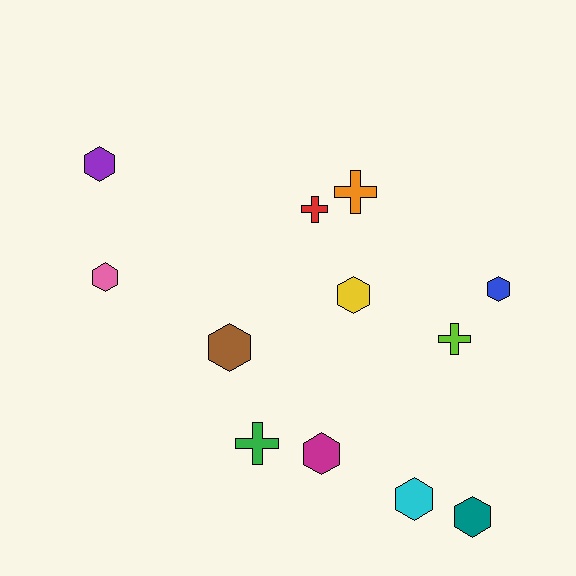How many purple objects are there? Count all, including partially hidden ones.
There is 1 purple object.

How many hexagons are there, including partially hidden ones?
There are 8 hexagons.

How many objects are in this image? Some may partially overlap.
There are 12 objects.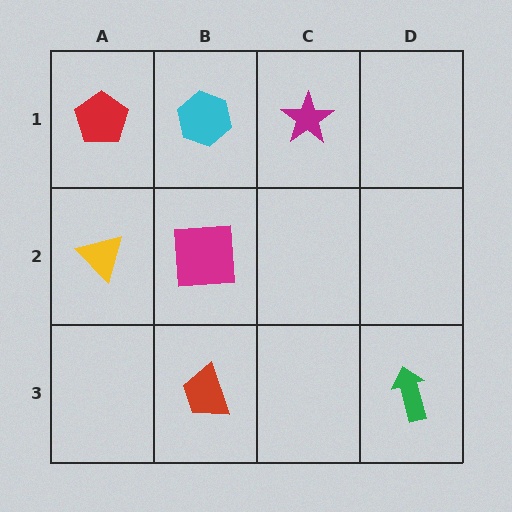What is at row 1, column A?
A red pentagon.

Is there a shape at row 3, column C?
No, that cell is empty.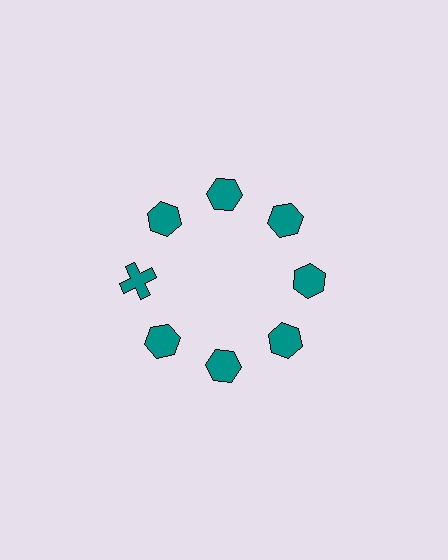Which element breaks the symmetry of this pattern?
The teal cross at roughly the 9 o'clock position breaks the symmetry. All other shapes are teal hexagons.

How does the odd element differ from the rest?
It has a different shape: cross instead of hexagon.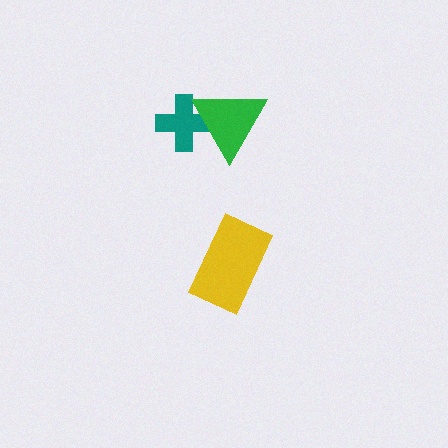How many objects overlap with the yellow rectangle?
0 objects overlap with the yellow rectangle.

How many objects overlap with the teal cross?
1 object overlaps with the teal cross.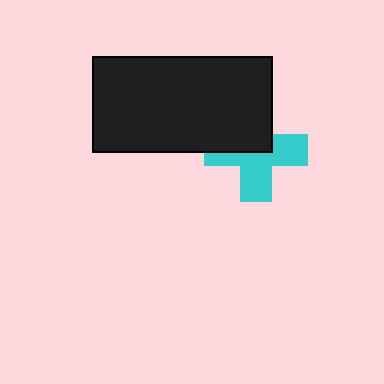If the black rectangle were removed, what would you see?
You would see the complete cyan cross.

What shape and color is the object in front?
The object in front is a black rectangle.